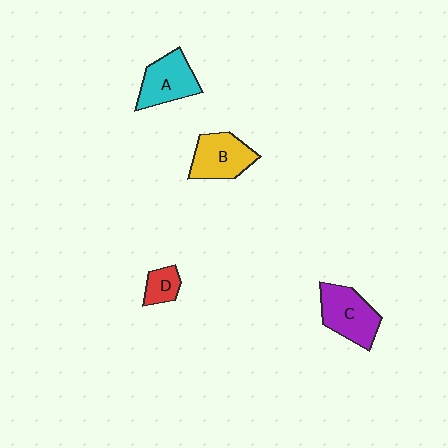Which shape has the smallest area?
Shape D (red).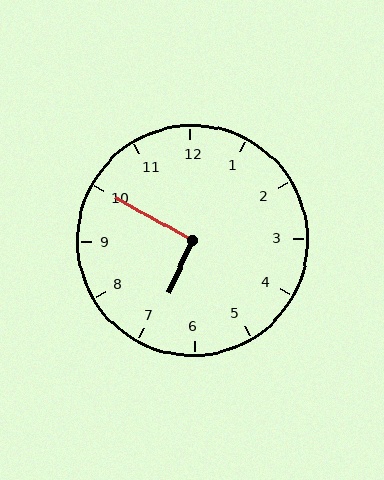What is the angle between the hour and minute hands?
Approximately 95 degrees.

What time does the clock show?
6:50.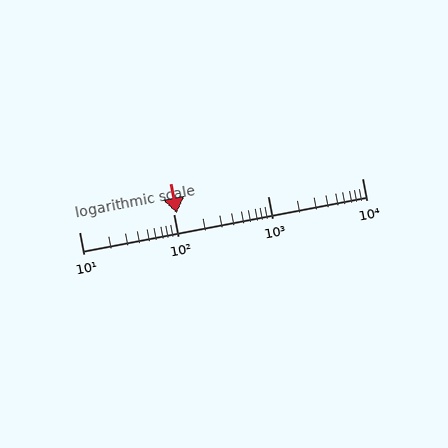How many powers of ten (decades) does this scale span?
The scale spans 3 decades, from 10 to 10000.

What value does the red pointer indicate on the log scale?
The pointer indicates approximately 110.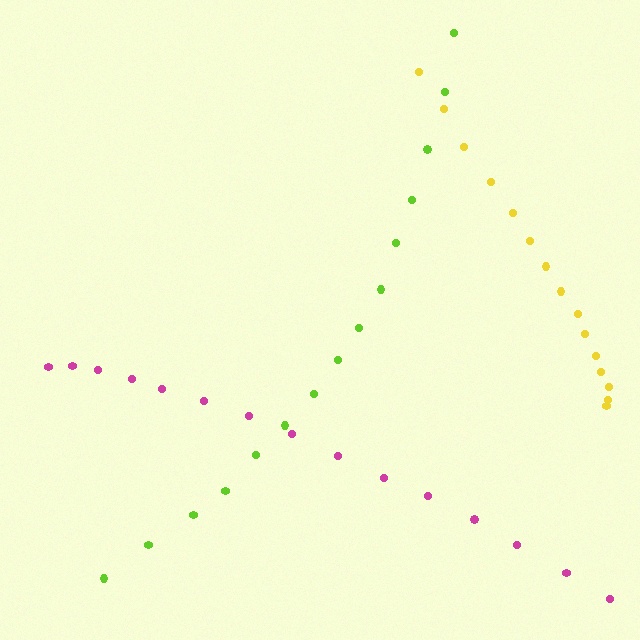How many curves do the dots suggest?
There are 3 distinct paths.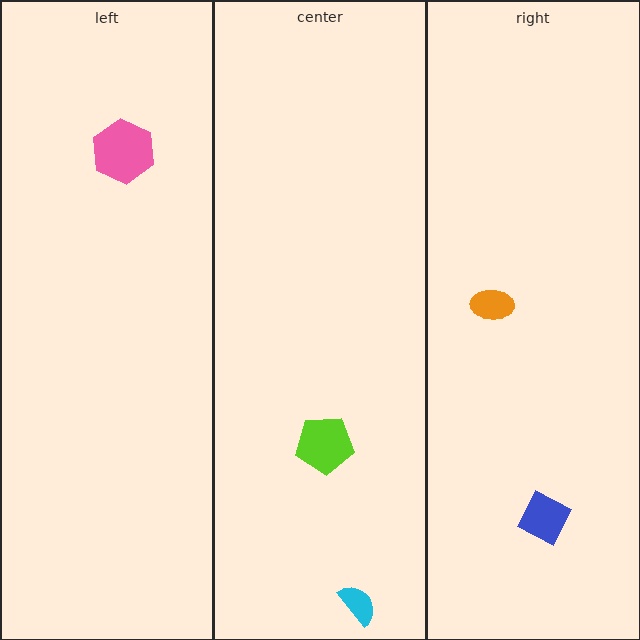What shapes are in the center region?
The cyan semicircle, the lime pentagon.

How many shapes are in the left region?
1.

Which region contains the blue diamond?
The right region.